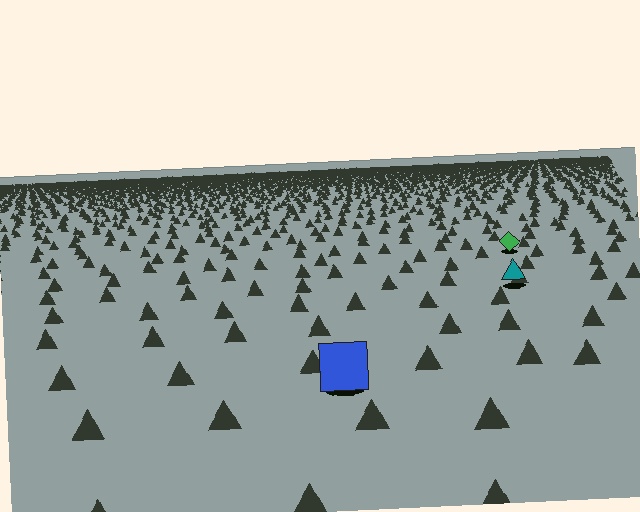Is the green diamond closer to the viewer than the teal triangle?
No. The teal triangle is closer — you can tell from the texture gradient: the ground texture is coarser near it.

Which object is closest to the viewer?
The blue square is closest. The texture marks near it are larger and more spread out.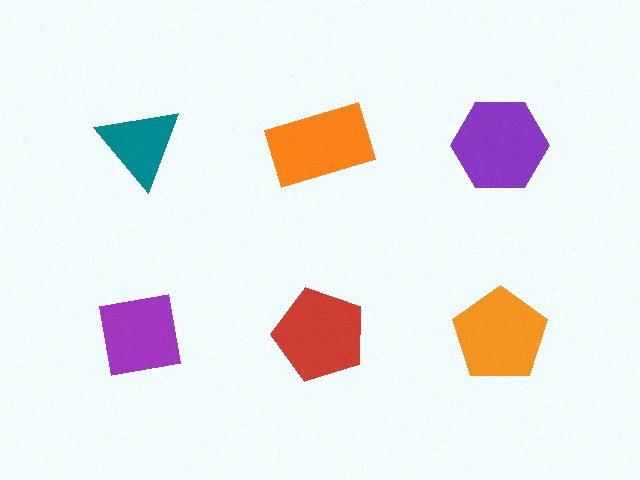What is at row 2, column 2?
A red pentagon.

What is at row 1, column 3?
A purple hexagon.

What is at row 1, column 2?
An orange rectangle.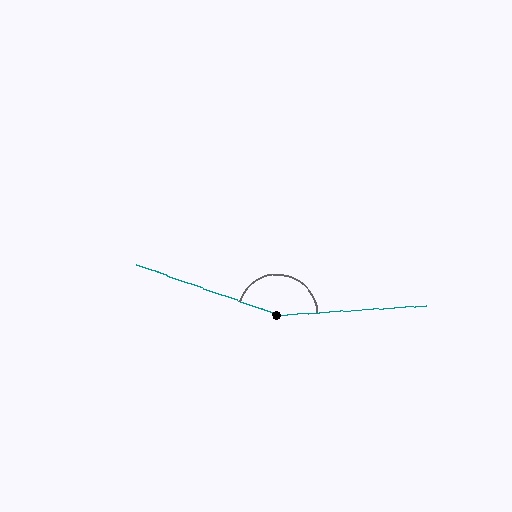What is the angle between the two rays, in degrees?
Approximately 156 degrees.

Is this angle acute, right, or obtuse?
It is obtuse.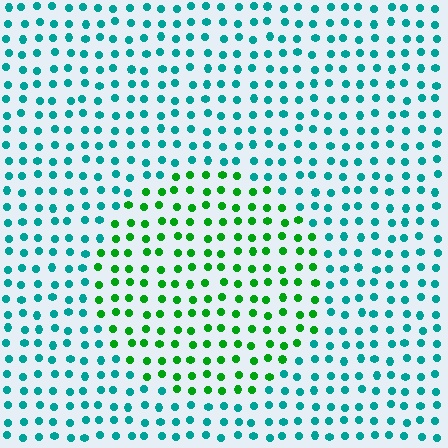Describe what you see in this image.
The image is filled with small teal elements in a uniform arrangement. A circle-shaped region is visible where the elements are tinted to a slightly different hue, forming a subtle color boundary.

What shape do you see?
I see a circle.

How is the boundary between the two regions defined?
The boundary is defined purely by a slight shift in hue (about 50 degrees). Spacing, size, and orientation are identical on both sides.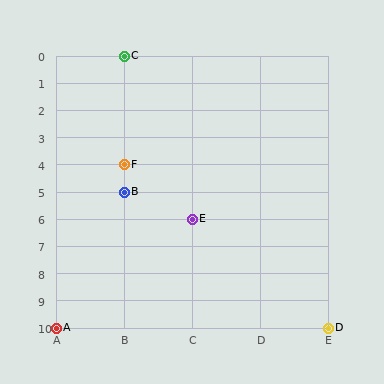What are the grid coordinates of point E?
Point E is at grid coordinates (C, 6).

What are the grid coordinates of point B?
Point B is at grid coordinates (B, 5).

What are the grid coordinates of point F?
Point F is at grid coordinates (B, 4).